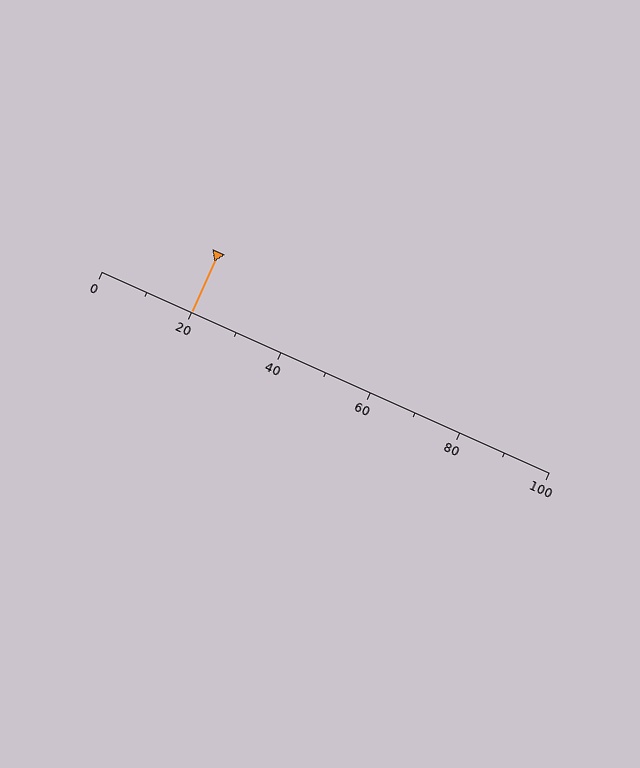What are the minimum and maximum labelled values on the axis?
The axis runs from 0 to 100.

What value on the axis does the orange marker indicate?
The marker indicates approximately 20.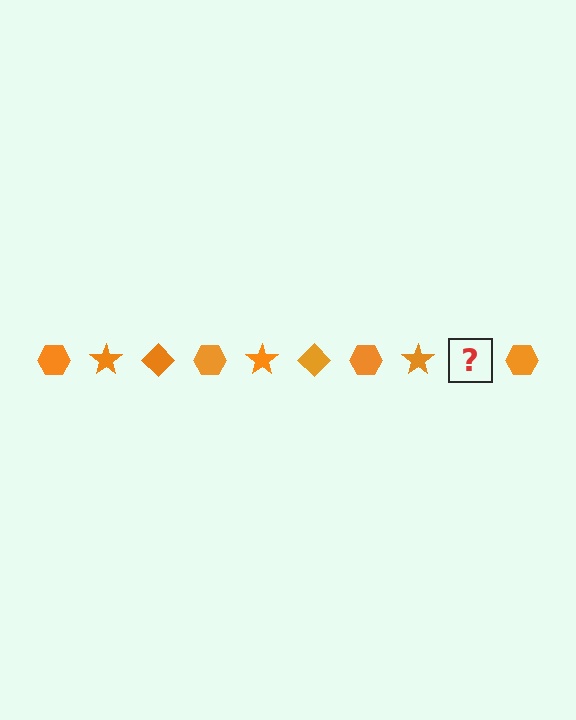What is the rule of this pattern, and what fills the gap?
The rule is that the pattern cycles through hexagon, star, diamond shapes in orange. The gap should be filled with an orange diamond.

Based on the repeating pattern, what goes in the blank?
The blank should be an orange diamond.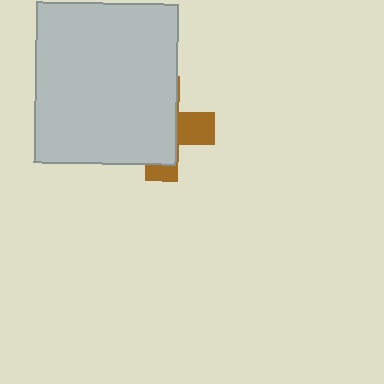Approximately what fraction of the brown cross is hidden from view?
Roughly 68% of the brown cross is hidden behind the light gray rectangle.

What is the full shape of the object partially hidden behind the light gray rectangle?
The partially hidden object is a brown cross.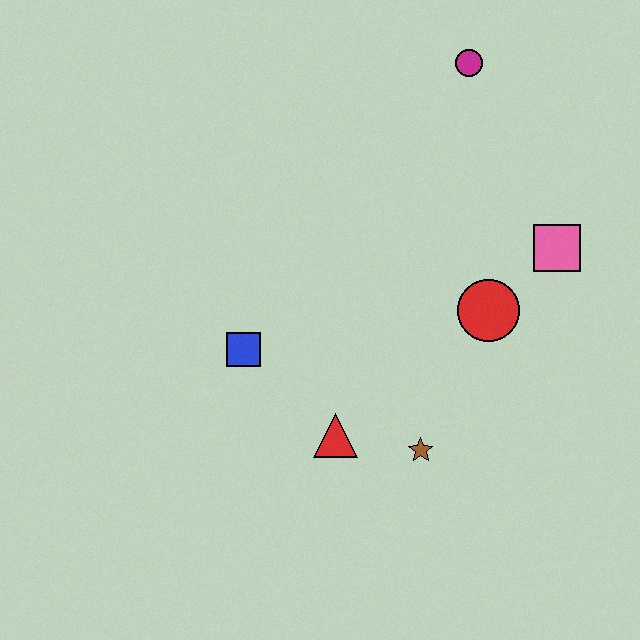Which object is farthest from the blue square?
The magenta circle is farthest from the blue square.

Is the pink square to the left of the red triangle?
No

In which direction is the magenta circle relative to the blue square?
The magenta circle is above the blue square.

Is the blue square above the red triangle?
Yes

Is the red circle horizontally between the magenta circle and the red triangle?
No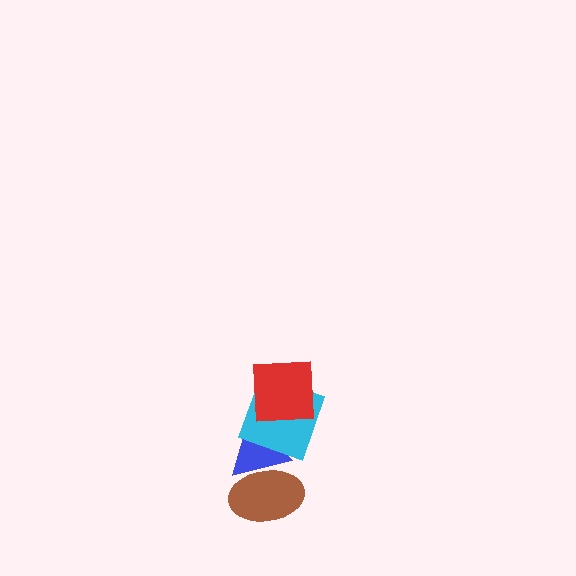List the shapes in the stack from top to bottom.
From top to bottom: the red square, the cyan square, the blue triangle, the brown ellipse.